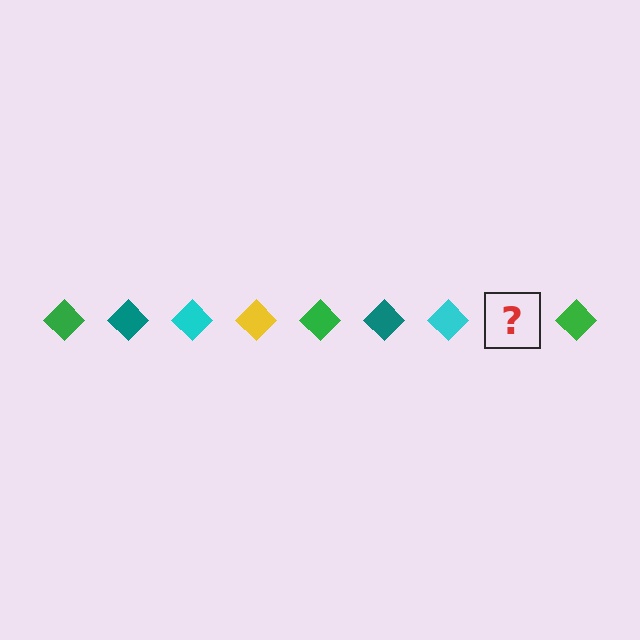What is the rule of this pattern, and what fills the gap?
The rule is that the pattern cycles through green, teal, cyan, yellow diamonds. The gap should be filled with a yellow diamond.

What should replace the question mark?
The question mark should be replaced with a yellow diamond.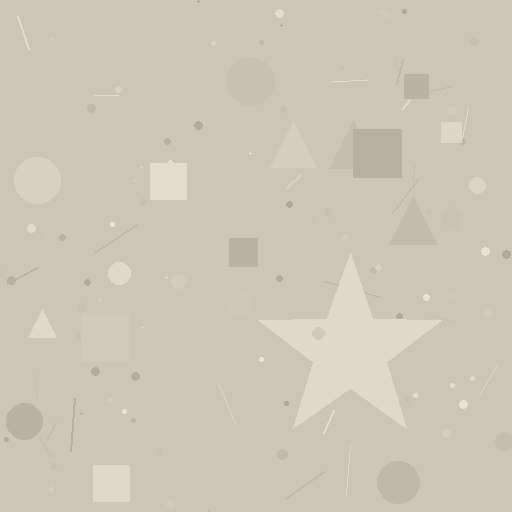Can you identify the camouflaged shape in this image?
The camouflaged shape is a star.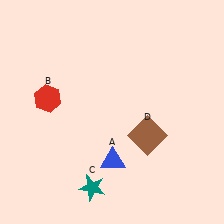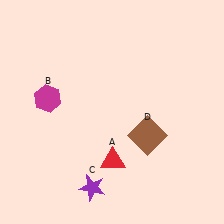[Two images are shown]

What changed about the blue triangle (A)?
In Image 1, A is blue. In Image 2, it changed to red.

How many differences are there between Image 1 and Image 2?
There are 3 differences between the two images.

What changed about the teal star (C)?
In Image 1, C is teal. In Image 2, it changed to purple.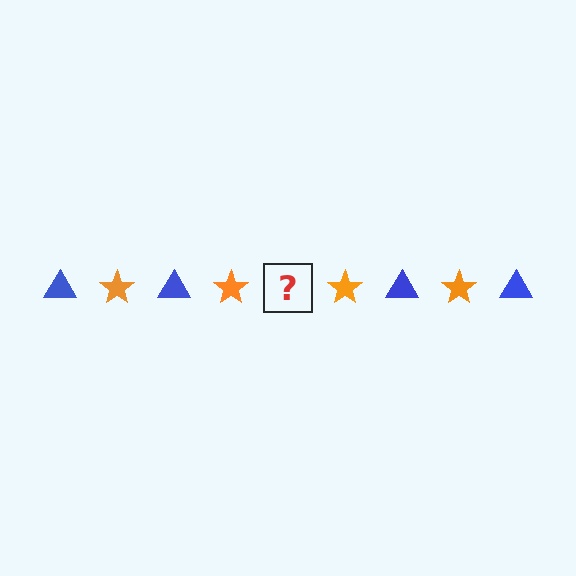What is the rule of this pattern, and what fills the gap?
The rule is that the pattern alternates between blue triangle and orange star. The gap should be filled with a blue triangle.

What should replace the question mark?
The question mark should be replaced with a blue triangle.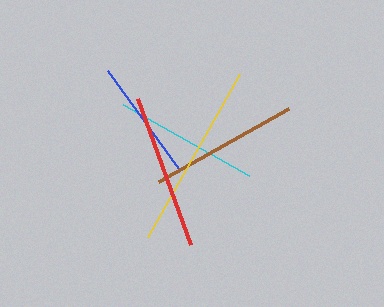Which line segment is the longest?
The yellow line is the longest at approximately 187 pixels.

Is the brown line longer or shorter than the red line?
The red line is longer than the brown line.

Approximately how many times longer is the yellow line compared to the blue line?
The yellow line is approximately 1.5 times the length of the blue line.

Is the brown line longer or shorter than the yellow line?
The yellow line is longer than the brown line.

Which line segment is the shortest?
The blue line is the shortest at approximately 121 pixels.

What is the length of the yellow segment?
The yellow segment is approximately 187 pixels long.